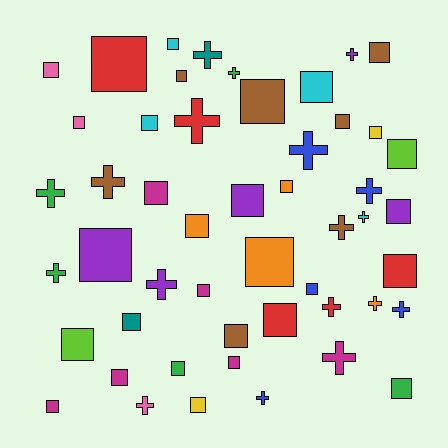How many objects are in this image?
There are 50 objects.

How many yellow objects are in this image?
There are 2 yellow objects.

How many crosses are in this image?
There are 18 crosses.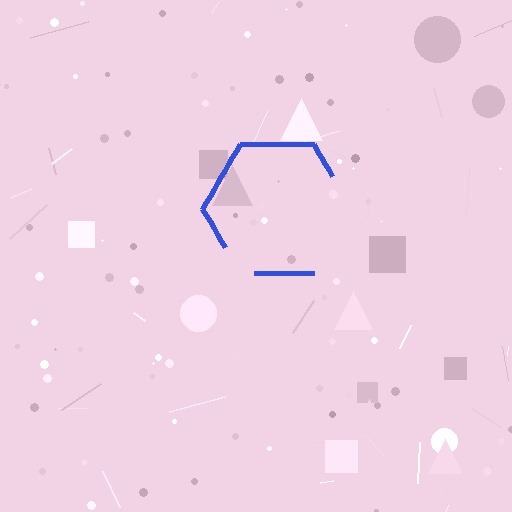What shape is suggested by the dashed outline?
The dashed outline suggests a hexagon.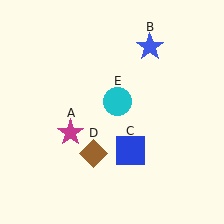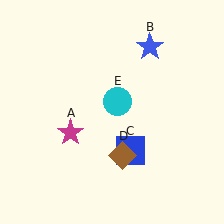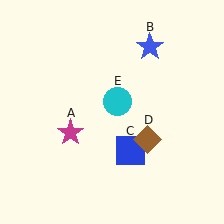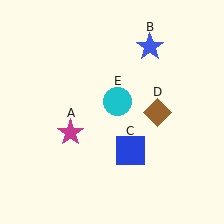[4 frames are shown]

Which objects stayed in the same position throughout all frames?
Magenta star (object A) and blue star (object B) and blue square (object C) and cyan circle (object E) remained stationary.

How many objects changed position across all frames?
1 object changed position: brown diamond (object D).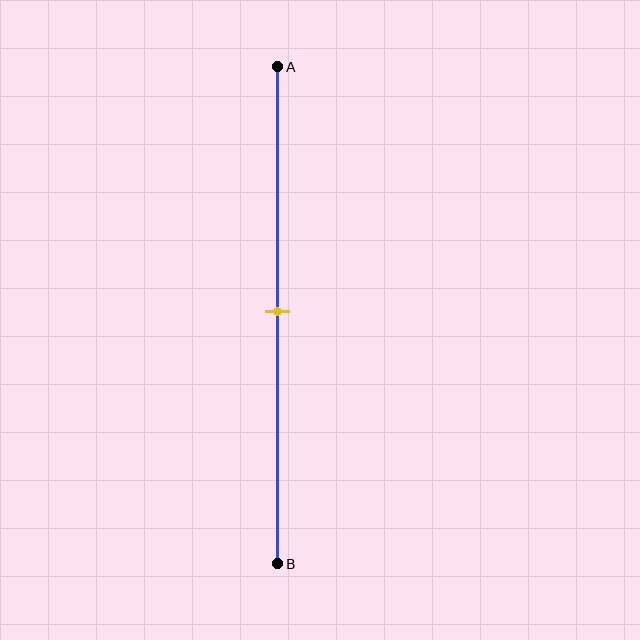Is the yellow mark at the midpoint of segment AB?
Yes, the mark is approximately at the midpoint.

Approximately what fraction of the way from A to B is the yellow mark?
The yellow mark is approximately 50% of the way from A to B.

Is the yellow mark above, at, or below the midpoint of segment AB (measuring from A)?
The yellow mark is approximately at the midpoint of segment AB.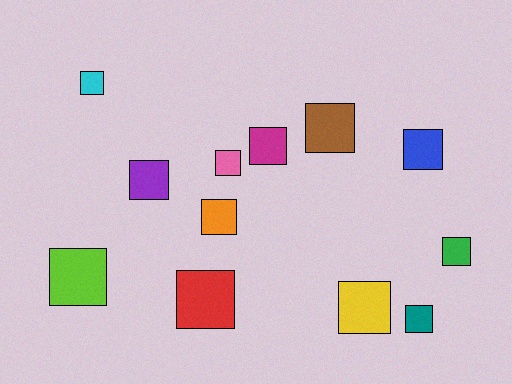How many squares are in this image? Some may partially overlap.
There are 12 squares.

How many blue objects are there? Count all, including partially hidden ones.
There is 1 blue object.